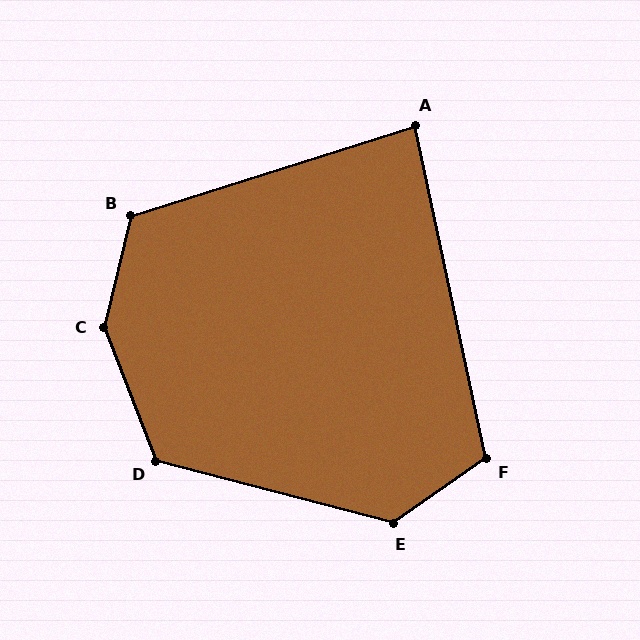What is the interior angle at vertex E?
Approximately 130 degrees (obtuse).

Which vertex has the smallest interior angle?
A, at approximately 85 degrees.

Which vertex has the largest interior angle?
C, at approximately 145 degrees.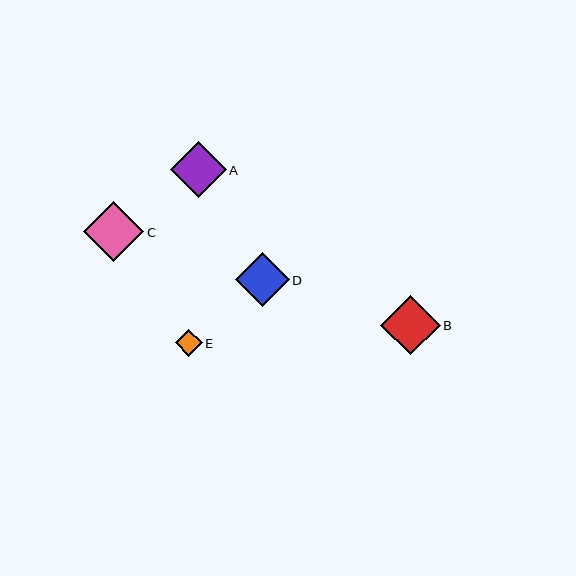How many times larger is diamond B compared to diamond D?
Diamond B is approximately 1.1 times the size of diamond D.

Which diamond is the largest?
Diamond C is the largest with a size of approximately 60 pixels.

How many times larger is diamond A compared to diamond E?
Diamond A is approximately 2.1 times the size of diamond E.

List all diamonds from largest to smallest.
From largest to smallest: C, B, A, D, E.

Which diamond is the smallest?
Diamond E is the smallest with a size of approximately 27 pixels.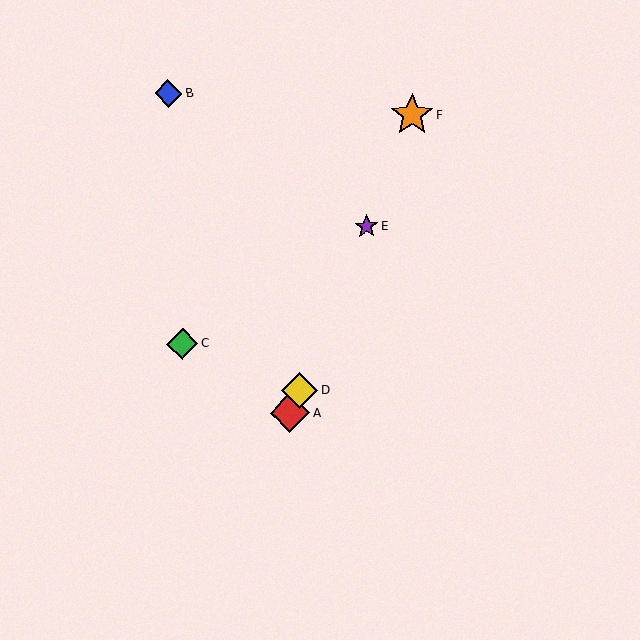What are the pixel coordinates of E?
Object E is at (366, 226).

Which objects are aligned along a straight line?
Objects A, D, E, F are aligned along a straight line.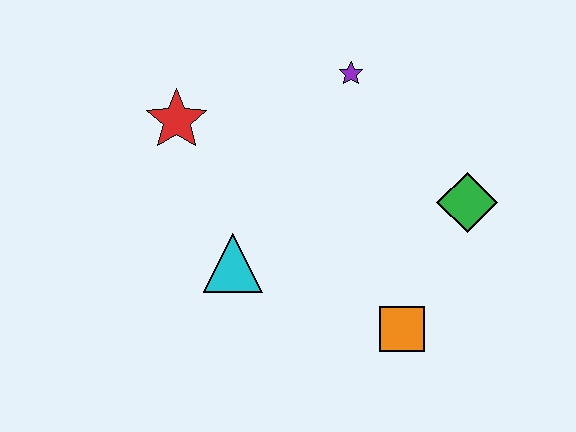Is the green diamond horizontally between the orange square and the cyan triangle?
No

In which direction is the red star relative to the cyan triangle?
The red star is above the cyan triangle.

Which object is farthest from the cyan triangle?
The green diamond is farthest from the cyan triangle.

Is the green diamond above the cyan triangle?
Yes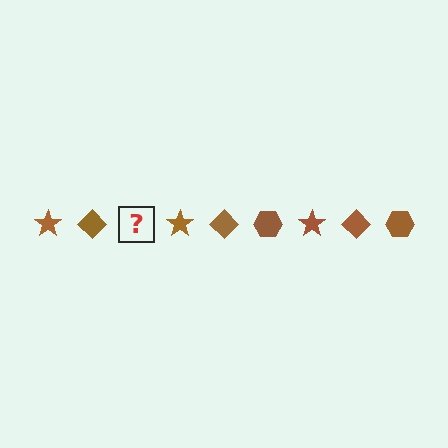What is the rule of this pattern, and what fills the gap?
The rule is that the pattern cycles through star, diamond, hexagon shapes in brown. The gap should be filled with a brown hexagon.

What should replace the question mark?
The question mark should be replaced with a brown hexagon.